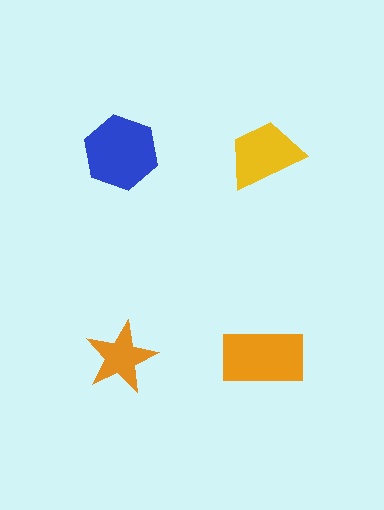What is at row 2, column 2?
An orange rectangle.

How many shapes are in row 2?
2 shapes.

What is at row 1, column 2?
A yellow trapezoid.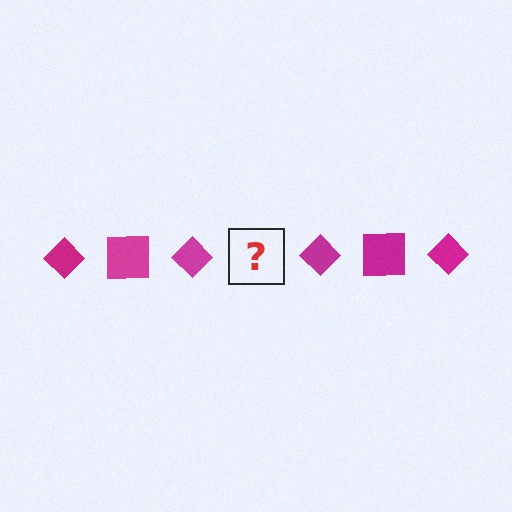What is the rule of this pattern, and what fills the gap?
The rule is that the pattern cycles through diamond, square shapes in magenta. The gap should be filled with a magenta square.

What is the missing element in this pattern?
The missing element is a magenta square.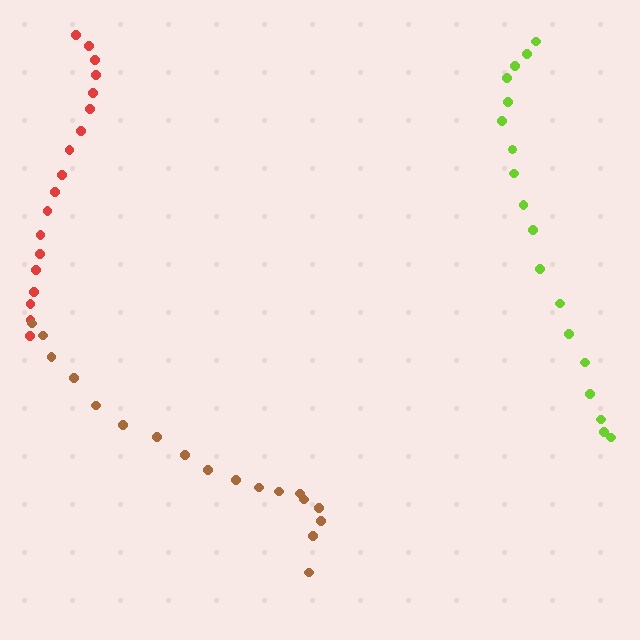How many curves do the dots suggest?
There are 3 distinct paths.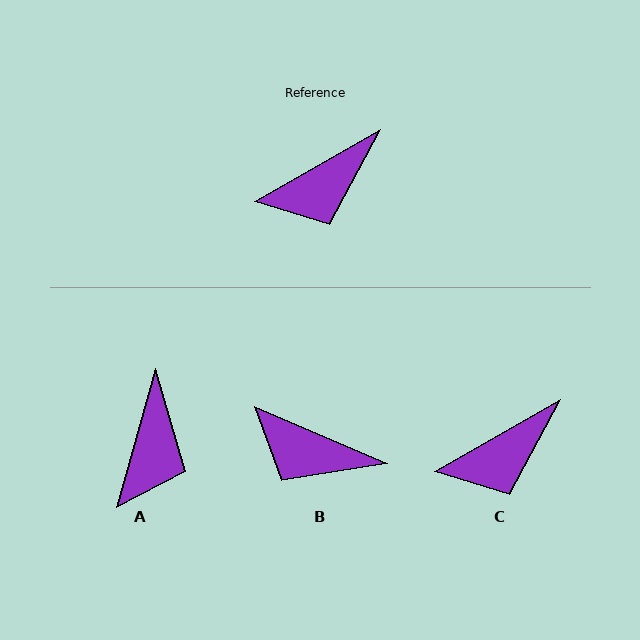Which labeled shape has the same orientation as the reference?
C.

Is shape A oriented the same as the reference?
No, it is off by about 44 degrees.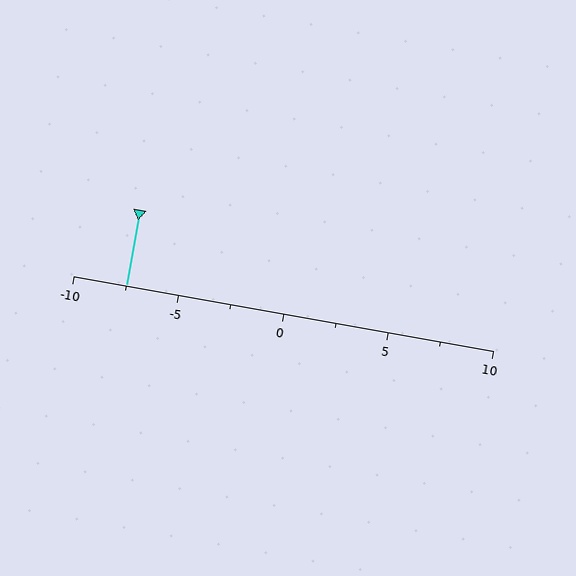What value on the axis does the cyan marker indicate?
The marker indicates approximately -7.5.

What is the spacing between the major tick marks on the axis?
The major ticks are spaced 5 apart.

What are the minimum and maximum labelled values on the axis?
The axis runs from -10 to 10.